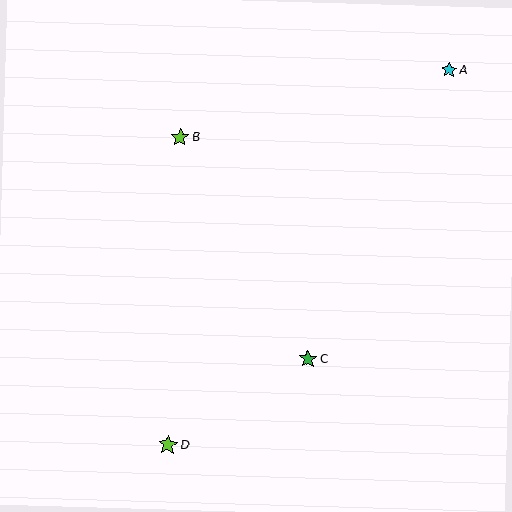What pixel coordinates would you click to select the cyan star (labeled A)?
Click at (449, 70) to select the cyan star A.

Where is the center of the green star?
The center of the green star is at (308, 359).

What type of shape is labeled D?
Shape D is a lime star.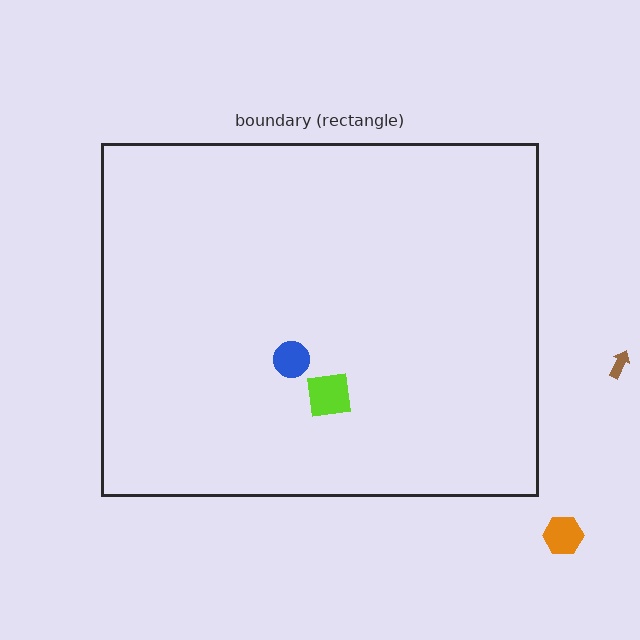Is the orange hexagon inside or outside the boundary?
Outside.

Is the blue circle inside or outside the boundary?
Inside.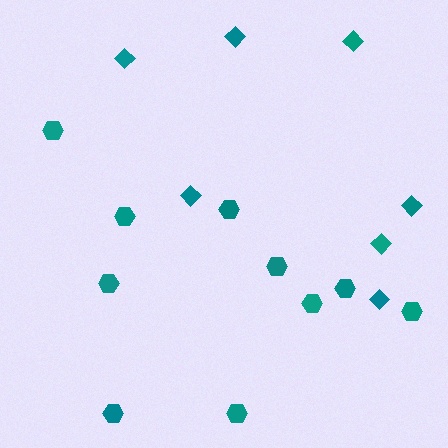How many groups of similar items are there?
There are 2 groups: one group of diamonds (7) and one group of hexagons (10).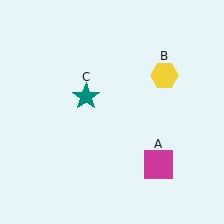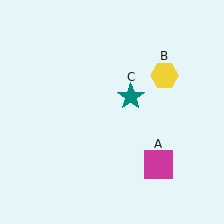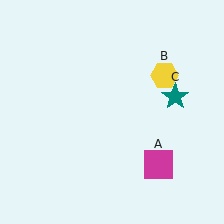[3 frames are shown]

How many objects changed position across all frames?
1 object changed position: teal star (object C).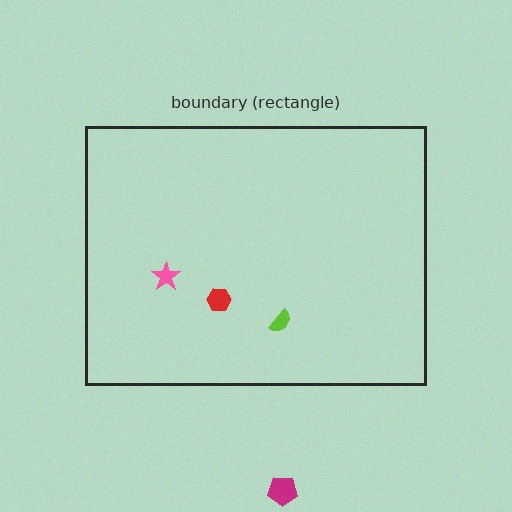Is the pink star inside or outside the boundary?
Inside.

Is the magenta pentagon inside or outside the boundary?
Outside.